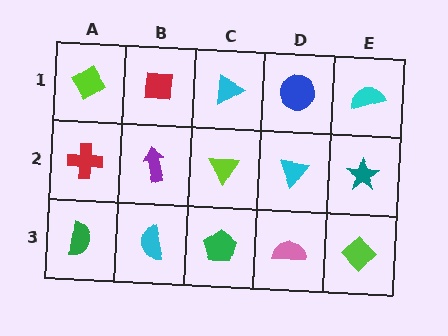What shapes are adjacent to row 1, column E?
A teal star (row 2, column E), a blue circle (row 1, column D).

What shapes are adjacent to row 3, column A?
A red cross (row 2, column A), a cyan semicircle (row 3, column B).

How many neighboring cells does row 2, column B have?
4.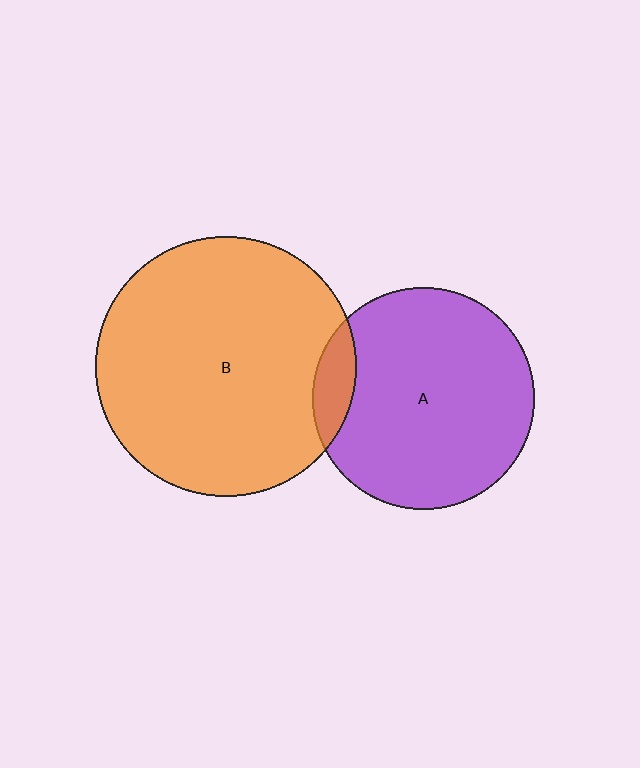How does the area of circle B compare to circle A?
Approximately 1.4 times.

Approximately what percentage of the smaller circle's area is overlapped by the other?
Approximately 10%.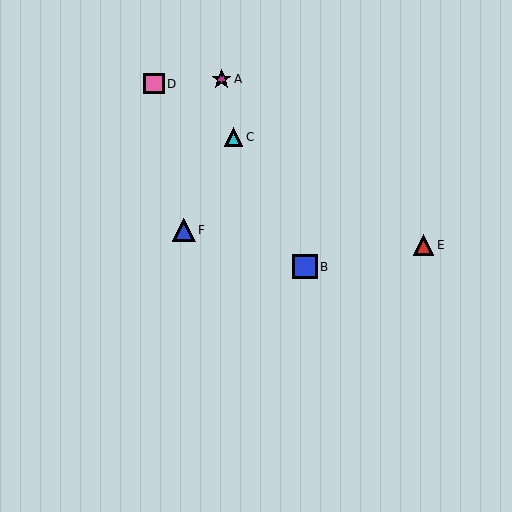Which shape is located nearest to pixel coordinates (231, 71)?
The magenta star (labeled A) at (222, 79) is nearest to that location.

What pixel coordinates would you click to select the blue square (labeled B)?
Click at (305, 267) to select the blue square B.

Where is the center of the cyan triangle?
The center of the cyan triangle is at (233, 137).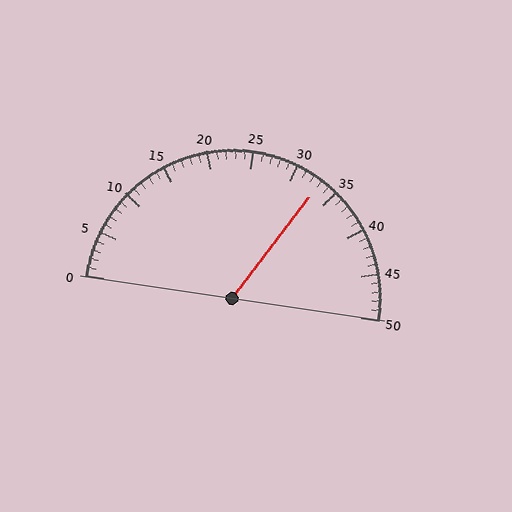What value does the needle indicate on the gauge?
The needle indicates approximately 33.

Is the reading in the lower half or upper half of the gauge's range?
The reading is in the upper half of the range (0 to 50).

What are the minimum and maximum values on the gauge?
The gauge ranges from 0 to 50.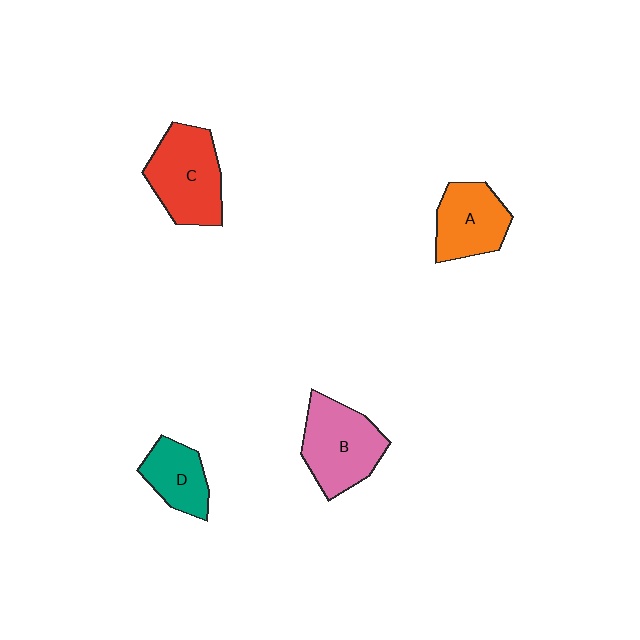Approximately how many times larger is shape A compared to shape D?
Approximately 1.3 times.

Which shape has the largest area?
Shape C (red).